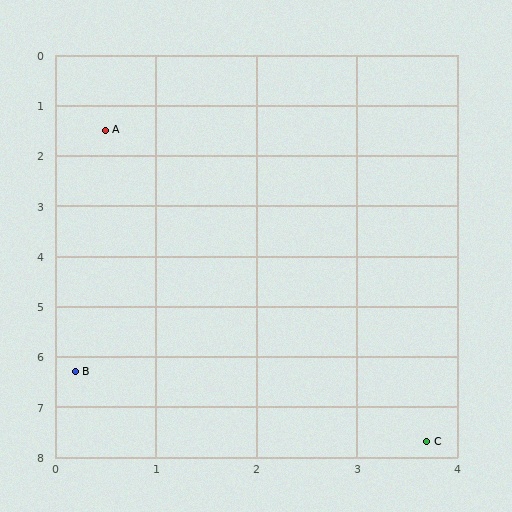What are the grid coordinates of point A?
Point A is at approximately (0.5, 1.5).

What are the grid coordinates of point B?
Point B is at approximately (0.2, 6.3).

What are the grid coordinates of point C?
Point C is at approximately (3.7, 7.7).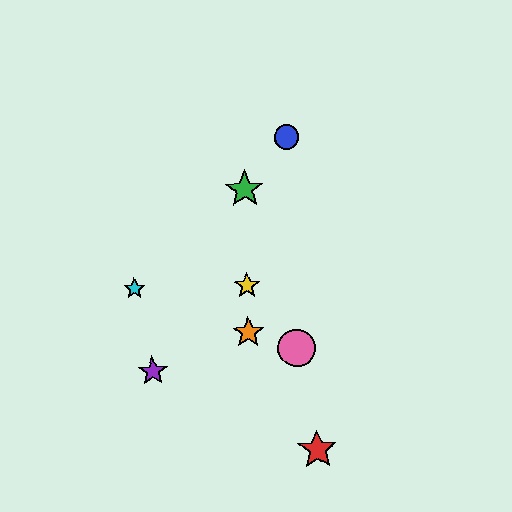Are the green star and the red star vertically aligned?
No, the green star is at x≈245 and the red star is at x≈318.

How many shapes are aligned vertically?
3 shapes (the green star, the yellow star, the orange star) are aligned vertically.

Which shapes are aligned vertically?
The green star, the yellow star, the orange star are aligned vertically.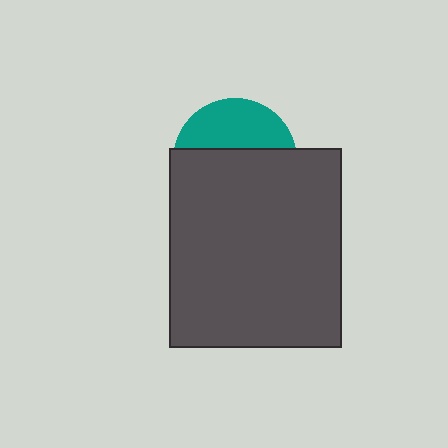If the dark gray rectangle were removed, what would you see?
You would see the complete teal circle.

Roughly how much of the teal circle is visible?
A small part of it is visible (roughly 37%).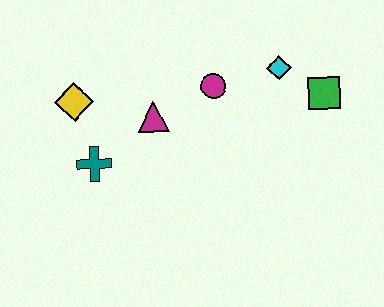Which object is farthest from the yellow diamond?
The green square is farthest from the yellow diamond.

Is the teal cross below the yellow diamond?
Yes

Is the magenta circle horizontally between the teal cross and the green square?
Yes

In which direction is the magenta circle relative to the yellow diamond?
The magenta circle is to the right of the yellow diamond.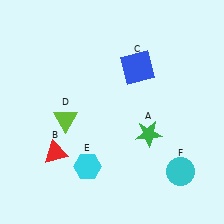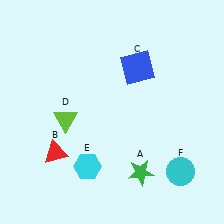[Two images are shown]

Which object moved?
The green star (A) moved down.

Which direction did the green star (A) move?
The green star (A) moved down.